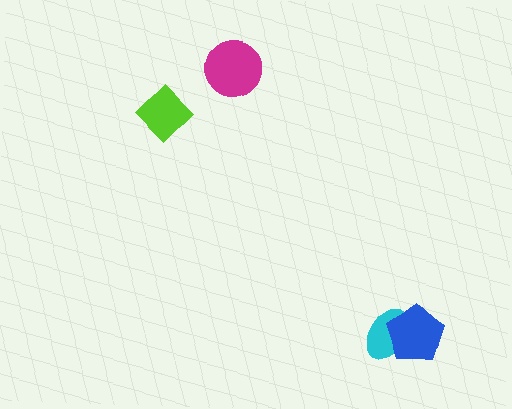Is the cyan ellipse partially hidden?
Yes, it is partially covered by another shape.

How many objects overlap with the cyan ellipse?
1 object overlaps with the cyan ellipse.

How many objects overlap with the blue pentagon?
1 object overlaps with the blue pentagon.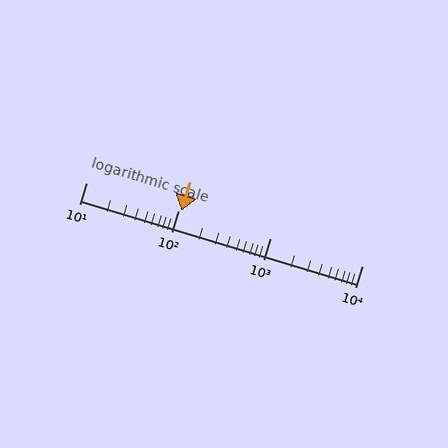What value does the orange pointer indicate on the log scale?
The pointer indicates approximately 110.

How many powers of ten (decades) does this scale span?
The scale spans 3 decades, from 10 to 10000.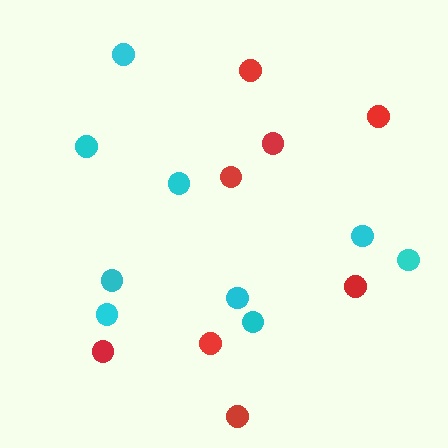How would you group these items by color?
There are 2 groups: one group of red circles (8) and one group of cyan circles (9).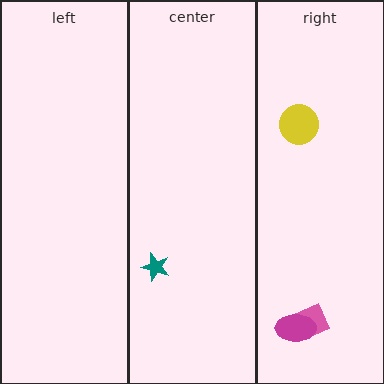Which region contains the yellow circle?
The right region.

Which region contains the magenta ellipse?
The right region.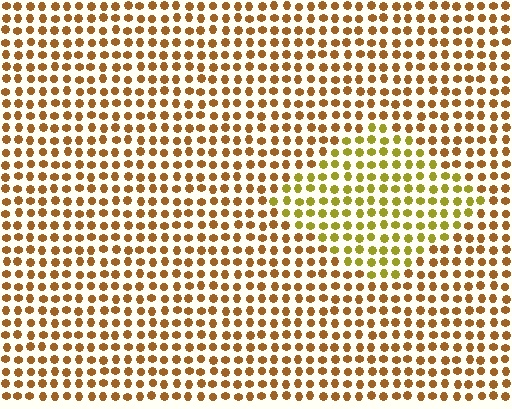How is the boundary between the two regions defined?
The boundary is defined purely by a slight shift in hue (about 32 degrees). Spacing, size, and orientation are identical on both sides.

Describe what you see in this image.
The image is filled with small brown elements in a uniform arrangement. A diamond-shaped region is visible where the elements are tinted to a slightly different hue, forming a subtle color boundary.